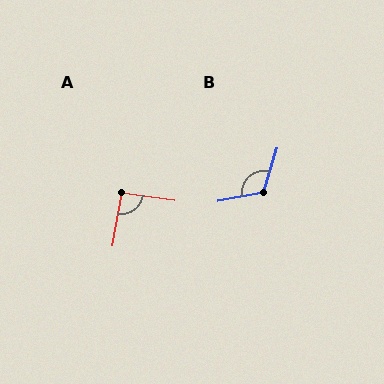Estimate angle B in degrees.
Approximately 117 degrees.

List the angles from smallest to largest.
A (93°), B (117°).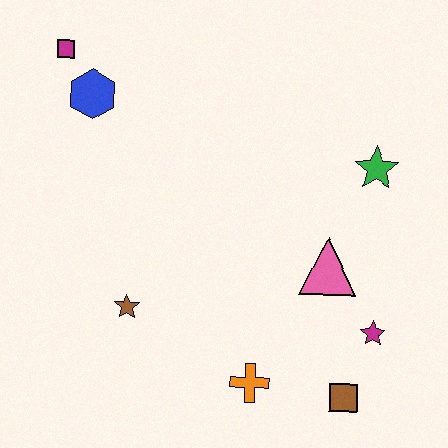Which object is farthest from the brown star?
The green star is farthest from the brown star.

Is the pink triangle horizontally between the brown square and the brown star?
Yes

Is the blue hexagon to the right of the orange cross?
No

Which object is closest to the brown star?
The orange cross is closest to the brown star.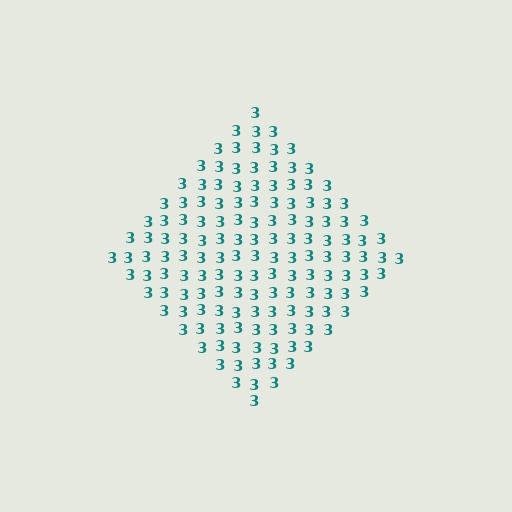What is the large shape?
The large shape is a diamond.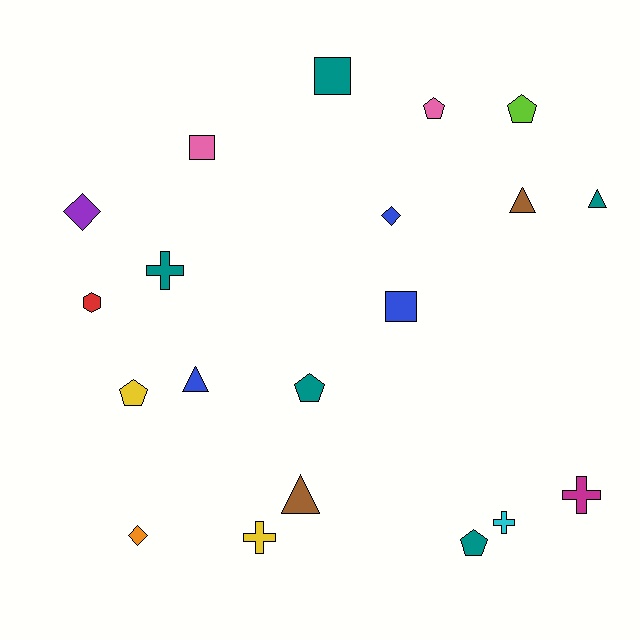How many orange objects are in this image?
There is 1 orange object.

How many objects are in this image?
There are 20 objects.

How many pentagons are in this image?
There are 5 pentagons.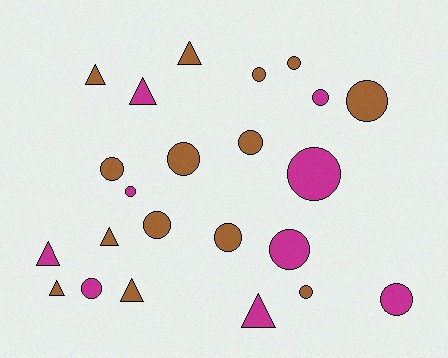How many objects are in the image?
There are 23 objects.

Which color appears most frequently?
Brown, with 14 objects.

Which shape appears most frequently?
Circle, with 15 objects.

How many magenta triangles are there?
There are 3 magenta triangles.